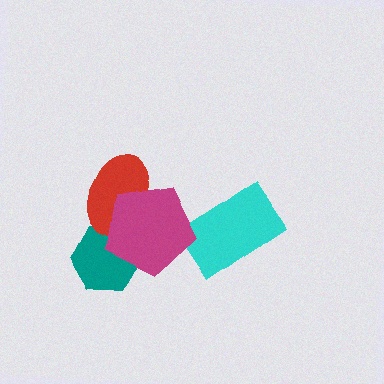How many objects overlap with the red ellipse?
2 objects overlap with the red ellipse.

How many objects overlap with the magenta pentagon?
3 objects overlap with the magenta pentagon.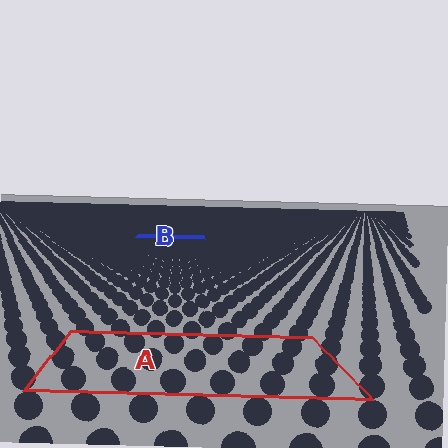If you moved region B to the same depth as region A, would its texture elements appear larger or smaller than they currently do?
They would appear larger. At a closer depth, the same texture elements are projected at a bigger on-screen size.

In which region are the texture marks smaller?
The texture marks are smaller in region B, because it is farther away.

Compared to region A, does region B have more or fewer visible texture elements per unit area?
Region B has more texture elements per unit area — they are packed more densely because it is farther away.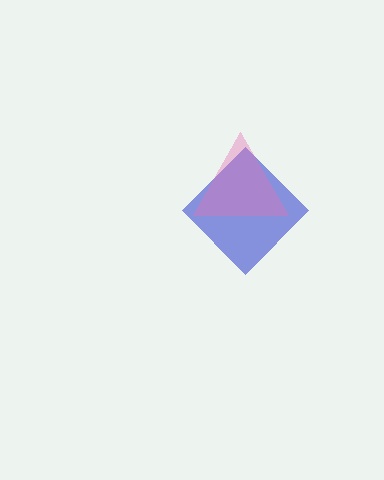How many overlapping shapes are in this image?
There are 2 overlapping shapes in the image.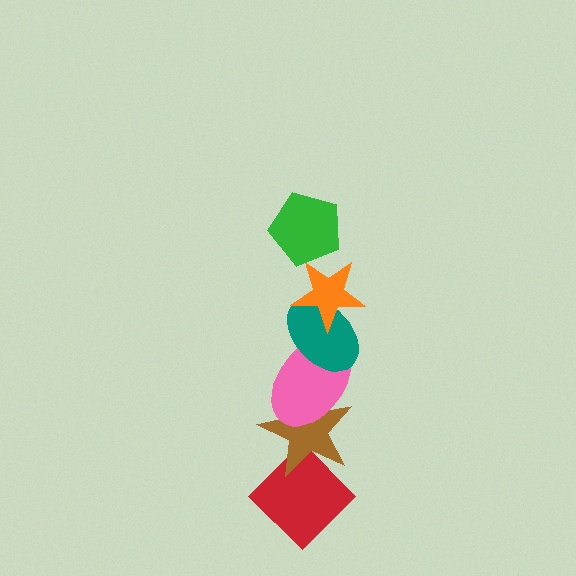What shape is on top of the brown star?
The pink ellipse is on top of the brown star.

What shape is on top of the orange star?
The green pentagon is on top of the orange star.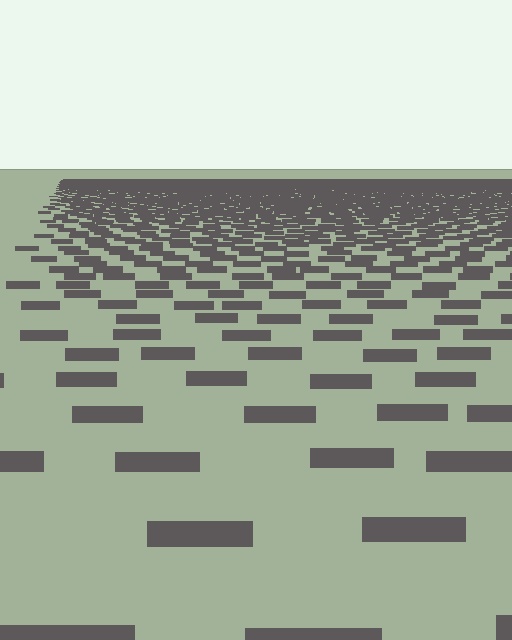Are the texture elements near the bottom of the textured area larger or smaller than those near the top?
Larger. Near the bottom, elements are closer to the viewer and appear at a bigger on-screen size.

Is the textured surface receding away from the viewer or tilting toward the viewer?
The surface is receding away from the viewer. Texture elements get smaller and denser toward the top.